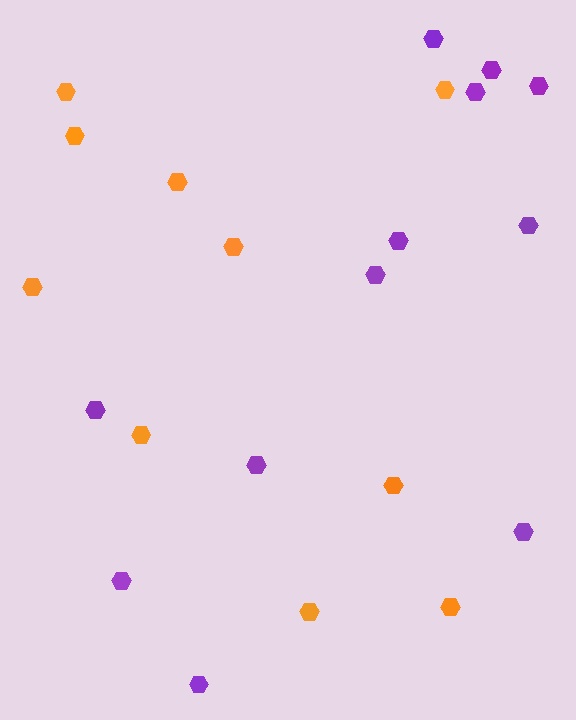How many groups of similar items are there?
There are 2 groups: one group of orange hexagons (10) and one group of purple hexagons (12).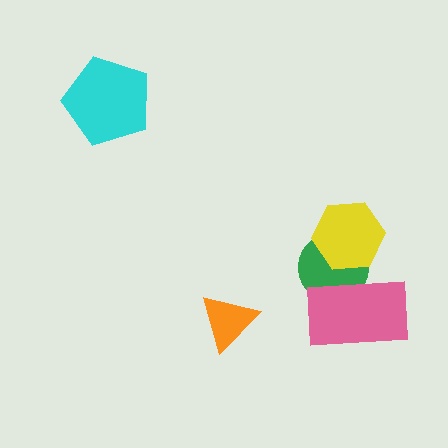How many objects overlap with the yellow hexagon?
1 object overlaps with the yellow hexagon.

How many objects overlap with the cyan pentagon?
0 objects overlap with the cyan pentagon.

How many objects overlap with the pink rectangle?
1 object overlaps with the pink rectangle.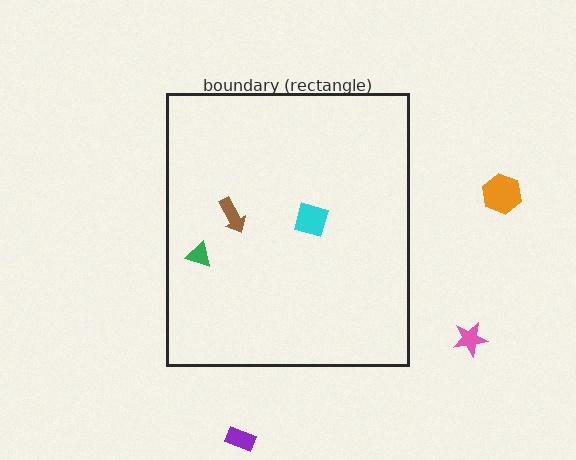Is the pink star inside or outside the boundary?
Outside.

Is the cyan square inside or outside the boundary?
Inside.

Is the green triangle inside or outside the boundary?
Inside.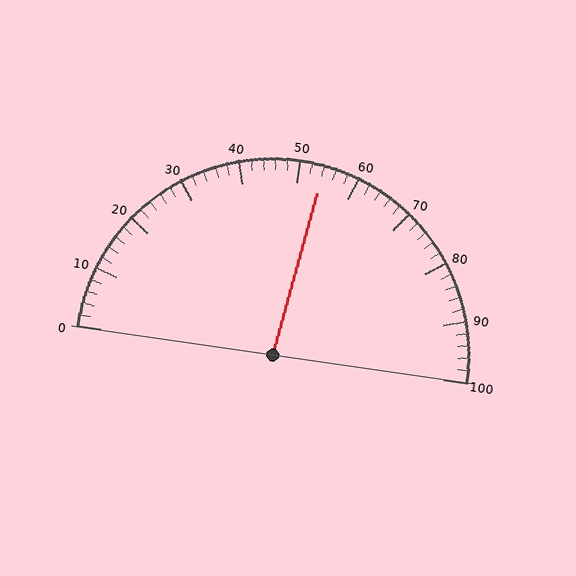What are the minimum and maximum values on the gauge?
The gauge ranges from 0 to 100.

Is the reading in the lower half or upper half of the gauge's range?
The reading is in the upper half of the range (0 to 100).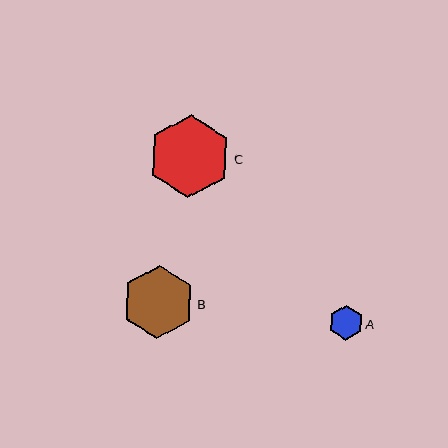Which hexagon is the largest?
Hexagon C is the largest with a size of approximately 82 pixels.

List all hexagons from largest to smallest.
From largest to smallest: C, B, A.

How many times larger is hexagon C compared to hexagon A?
Hexagon C is approximately 2.4 times the size of hexagon A.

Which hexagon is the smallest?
Hexagon A is the smallest with a size of approximately 34 pixels.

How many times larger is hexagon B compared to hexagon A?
Hexagon B is approximately 2.1 times the size of hexagon A.